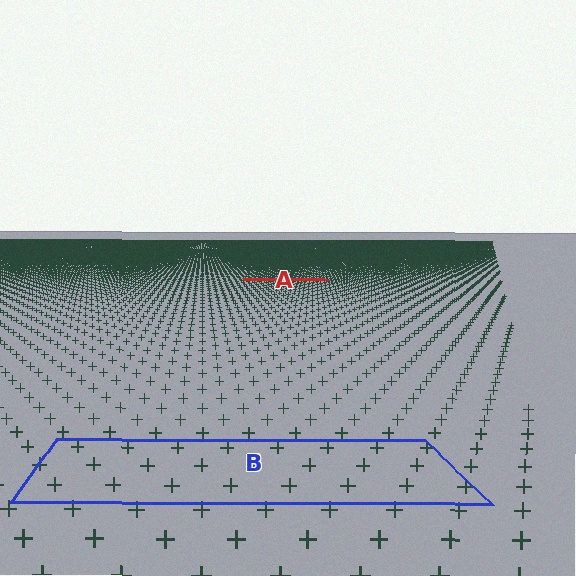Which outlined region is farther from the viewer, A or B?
Region A is farther from the viewer — the texture elements inside it appear smaller and more densely packed.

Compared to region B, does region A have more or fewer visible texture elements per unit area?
Region A has more texture elements per unit area — they are packed more densely because it is farther away.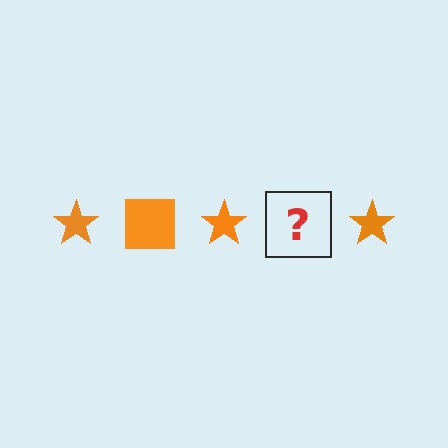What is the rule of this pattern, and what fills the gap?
The rule is that the pattern cycles through star, square shapes in orange. The gap should be filled with an orange square.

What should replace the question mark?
The question mark should be replaced with an orange square.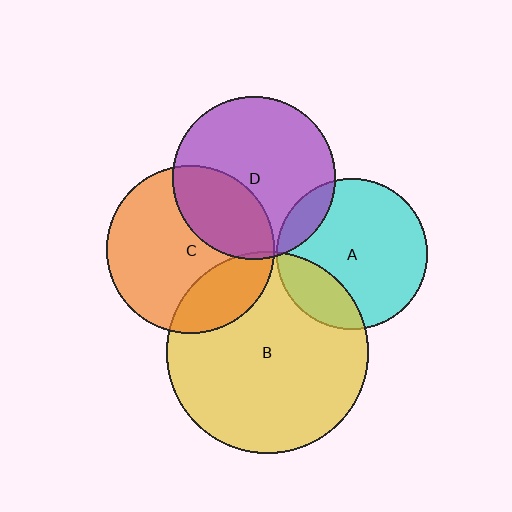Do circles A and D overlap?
Yes.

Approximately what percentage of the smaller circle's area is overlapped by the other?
Approximately 10%.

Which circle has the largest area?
Circle B (yellow).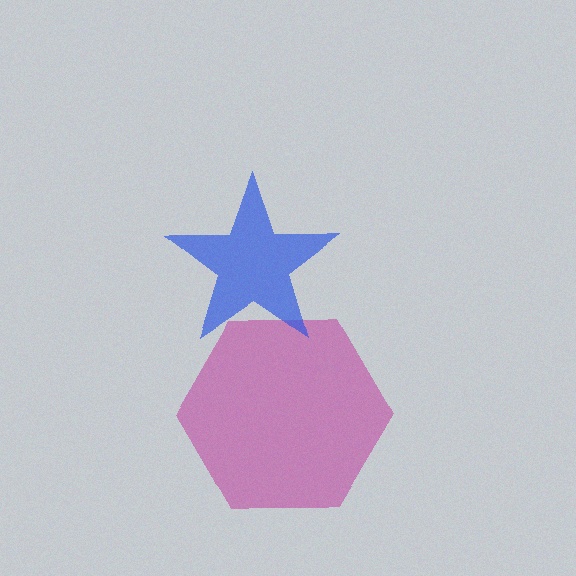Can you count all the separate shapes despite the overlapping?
Yes, there are 2 separate shapes.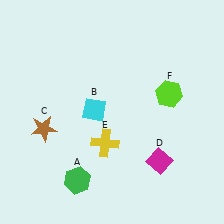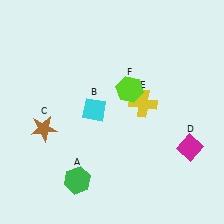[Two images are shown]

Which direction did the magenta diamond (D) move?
The magenta diamond (D) moved right.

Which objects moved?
The objects that moved are: the magenta diamond (D), the yellow cross (E), the lime hexagon (F).